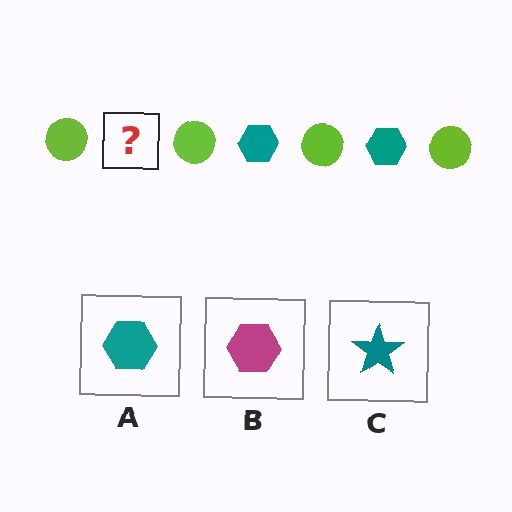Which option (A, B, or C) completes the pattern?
A.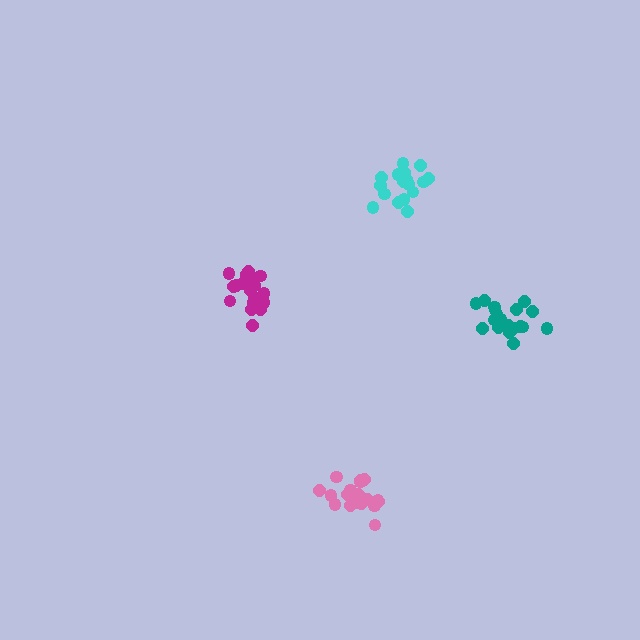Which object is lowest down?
The pink cluster is bottommost.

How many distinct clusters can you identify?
There are 4 distinct clusters.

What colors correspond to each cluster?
The clusters are colored: cyan, teal, magenta, pink.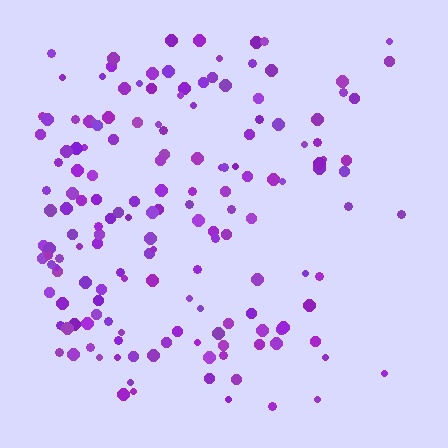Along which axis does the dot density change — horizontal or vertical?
Horizontal.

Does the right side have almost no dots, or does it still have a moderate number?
Still a moderate number, just noticeably fewer than the left.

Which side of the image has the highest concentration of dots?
The left.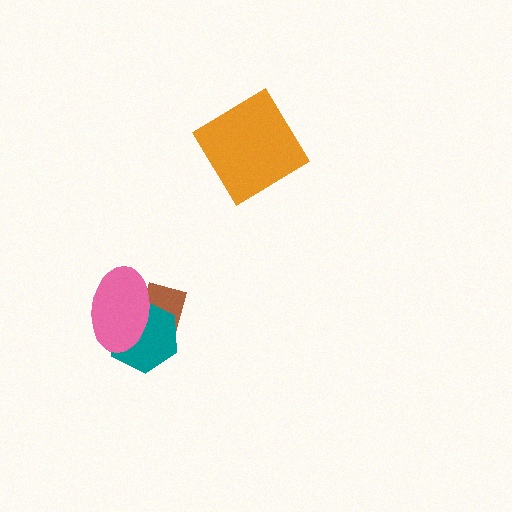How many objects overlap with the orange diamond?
0 objects overlap with the orange diamond.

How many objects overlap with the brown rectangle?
2 objects overlap with the brown rectangle.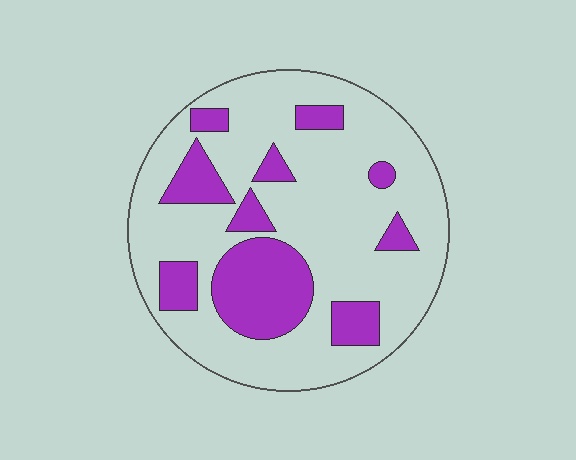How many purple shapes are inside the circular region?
10.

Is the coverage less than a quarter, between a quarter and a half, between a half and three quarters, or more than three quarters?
Between a quarter and a half.